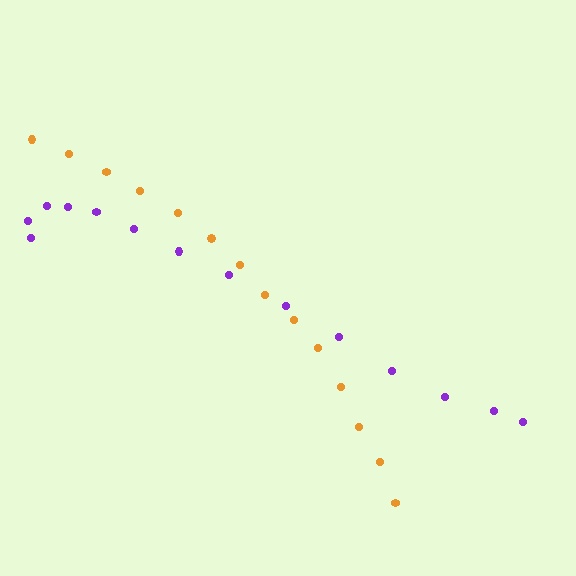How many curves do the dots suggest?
There are 2 distinct paths.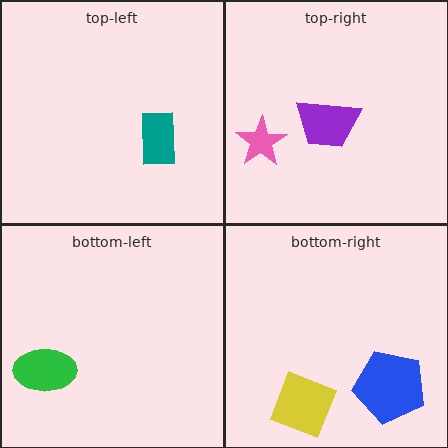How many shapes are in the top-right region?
2.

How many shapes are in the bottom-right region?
2.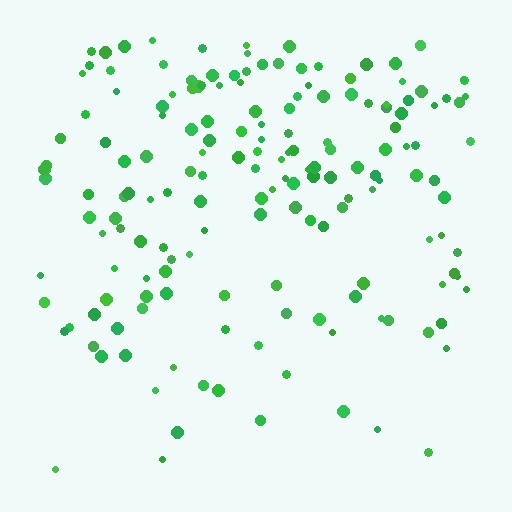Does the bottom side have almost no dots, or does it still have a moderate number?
Still a moderate number, just noticeably fewer than the top.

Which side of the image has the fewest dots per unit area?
The bottom.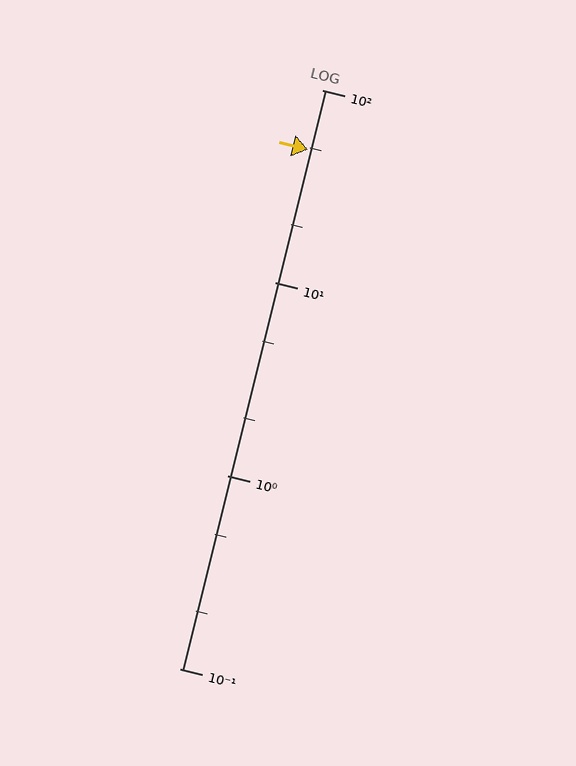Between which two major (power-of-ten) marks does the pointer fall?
The pointer is between 10 and 100.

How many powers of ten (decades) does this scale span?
The scale spans 3 decades, from 0.1 to 100.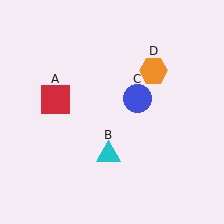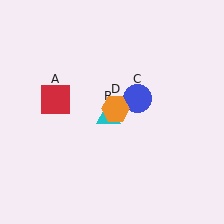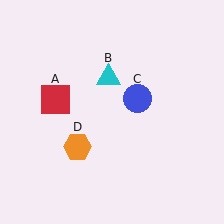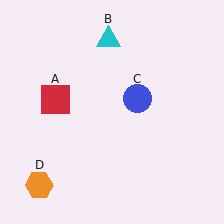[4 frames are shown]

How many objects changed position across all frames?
2 objects changed position: cyan triangle (object B), orange hexagon (object D).